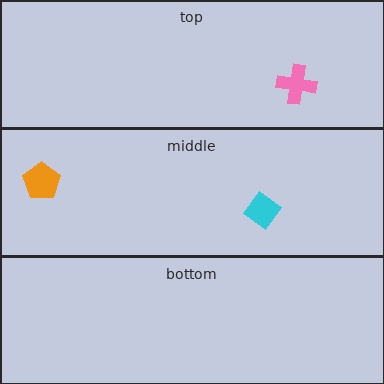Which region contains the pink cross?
The top region.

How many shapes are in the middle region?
2.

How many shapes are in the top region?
1.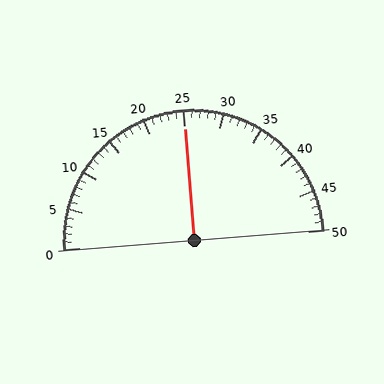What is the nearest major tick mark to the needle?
The nearest major tick mark is 25.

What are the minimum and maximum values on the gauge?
The gauge ranges from 0 to 50.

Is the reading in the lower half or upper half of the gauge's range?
The reading is in the upper half of the range (0 to 50).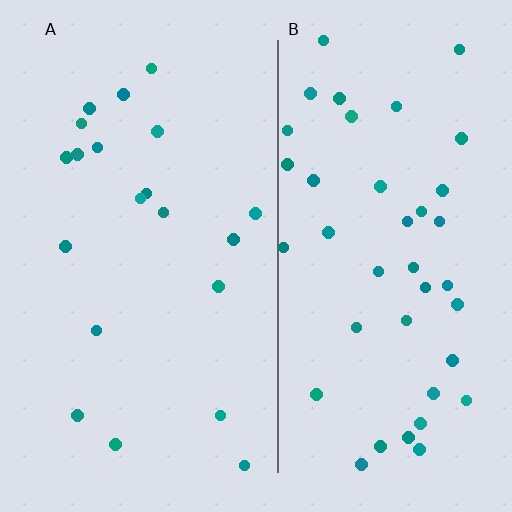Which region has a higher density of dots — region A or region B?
B (the right).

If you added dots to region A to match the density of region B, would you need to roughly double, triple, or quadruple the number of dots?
Approximately double.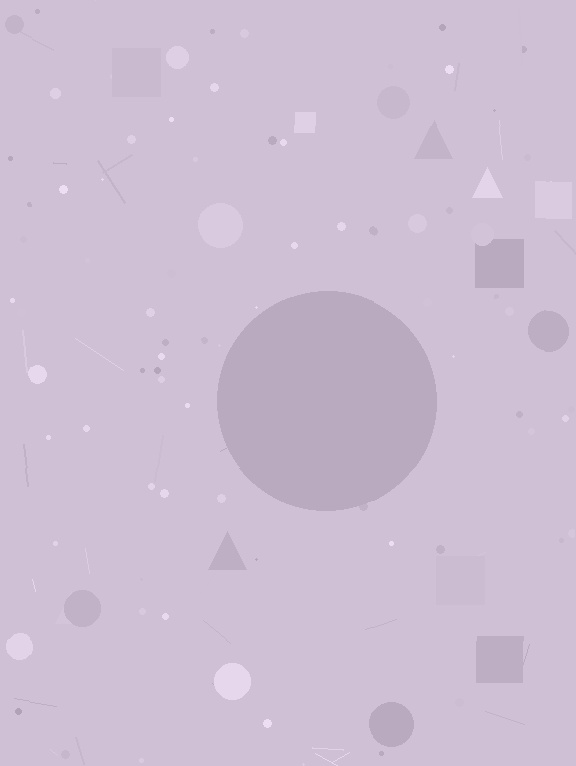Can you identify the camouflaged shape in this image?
The camouflaged shape is a circle.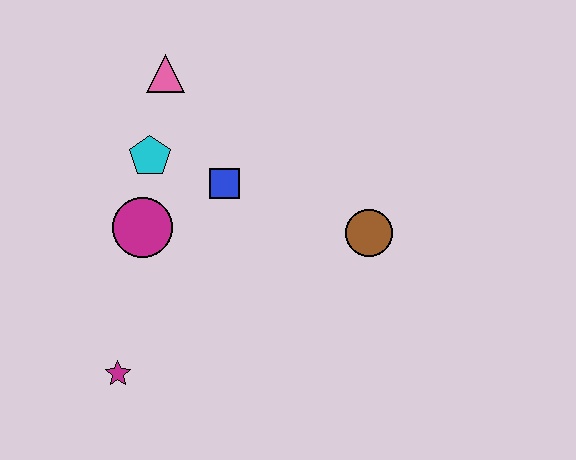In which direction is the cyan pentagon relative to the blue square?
The cyan pentagon is to the left of the blue square.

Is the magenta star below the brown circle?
Yes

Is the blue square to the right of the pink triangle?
Yes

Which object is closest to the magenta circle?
The cyan pentagon is closest to the magenta circle.